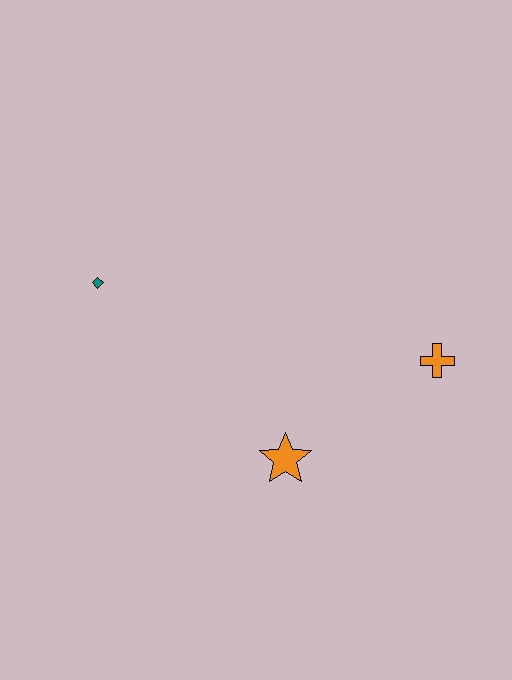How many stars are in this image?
There is 1 star.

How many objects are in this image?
There are 3 objects.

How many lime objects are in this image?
There are no lime objects.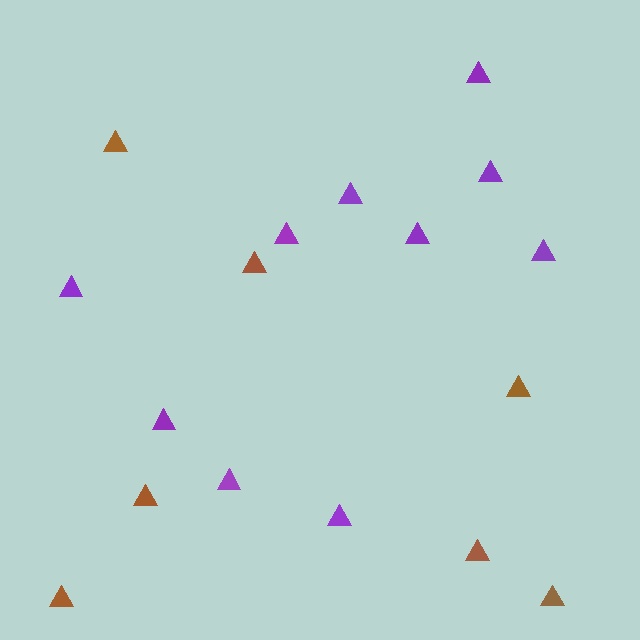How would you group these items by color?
There are 2 groups: one group of purple triangles (10) and one group of brown triangles (7).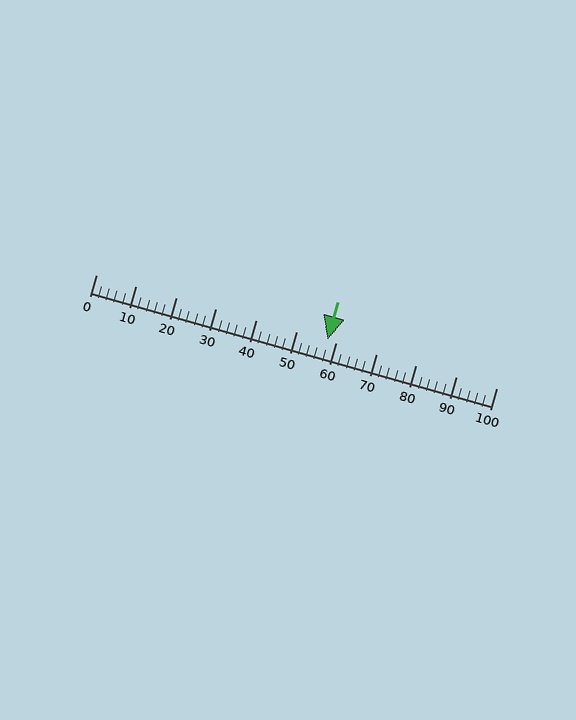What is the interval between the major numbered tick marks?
The major tick marks are spaced 10 units apart.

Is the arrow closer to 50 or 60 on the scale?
The arrow is closer to 60.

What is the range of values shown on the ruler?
The ruler shows values from 0 to 100.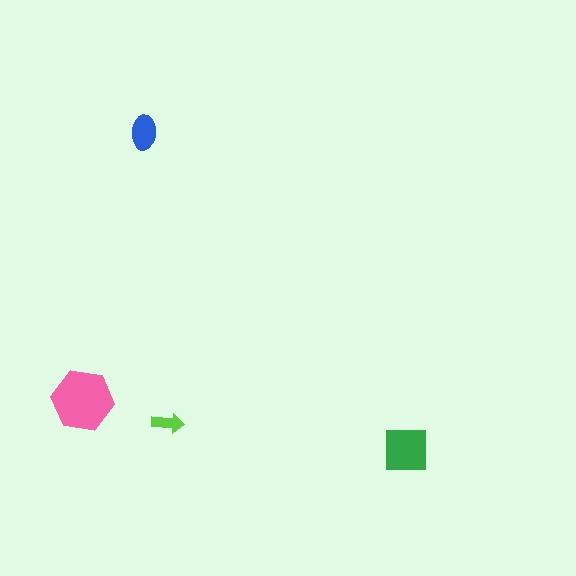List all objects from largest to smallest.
The pink hexagon, the green square, the blue ellipse, the lime arrow.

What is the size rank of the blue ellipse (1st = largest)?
3rd.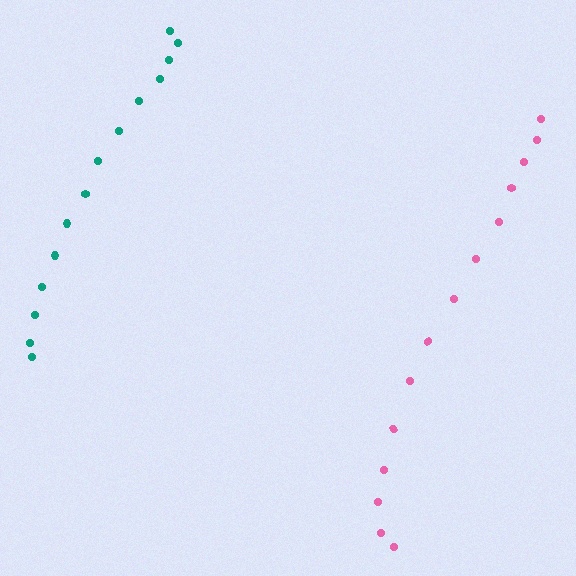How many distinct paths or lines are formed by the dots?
There are 2 distinct paths.